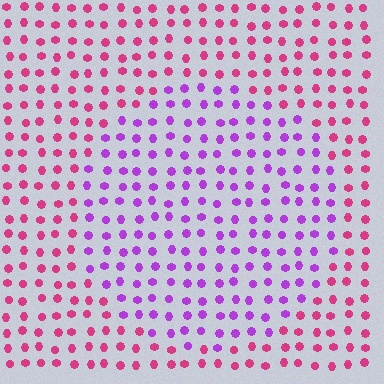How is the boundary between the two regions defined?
The boundary is defined purely by a slight shift in hue (about 46 degrees). Spacing, size, and orientation are identical on both sides.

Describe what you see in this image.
The image is filled with small magenta elements in a uniform arrangement. A circle-shaped region is visible where the elements are tinted to a slightly different hue, forming a subtle color boundary.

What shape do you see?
I see a circle.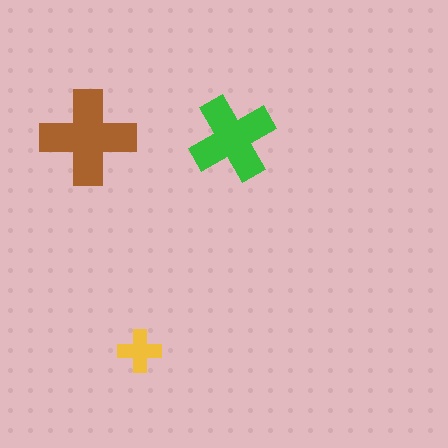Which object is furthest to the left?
The brown cross is leftmost.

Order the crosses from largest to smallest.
the brown one, the green one, the yellow one.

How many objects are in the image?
There are 3 objects in the image.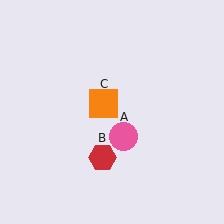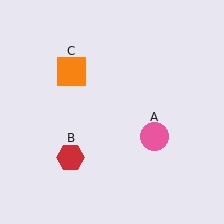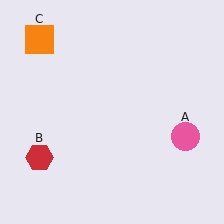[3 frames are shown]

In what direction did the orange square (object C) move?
The orange square (object C) moved up and to the left.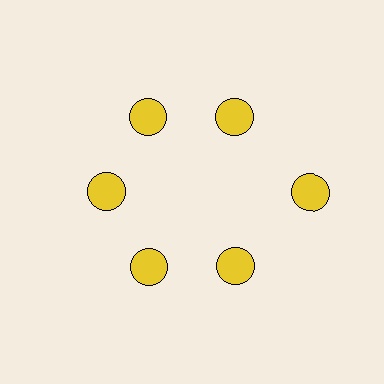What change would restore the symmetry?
The symmetry would be restored by moving it inward, back onto the ring so that all 6 circles sit at equal angles and equal distance from the center.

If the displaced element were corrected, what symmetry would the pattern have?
It would have 6-fold rotational symmetry — the pattern would map onto itself every 60 degrees.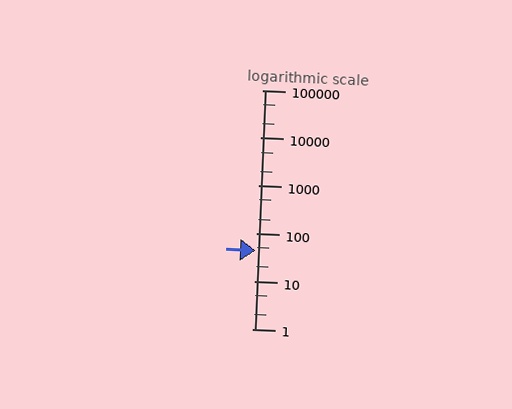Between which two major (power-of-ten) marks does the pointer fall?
The pointer is between 10 and 100.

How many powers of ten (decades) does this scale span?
The scale spans 5 decades, from 1 to 100000.